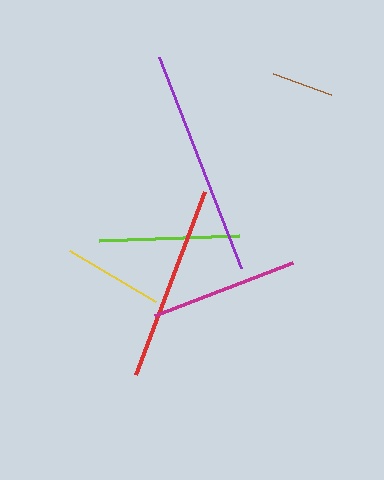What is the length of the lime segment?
The lime segment is approximately 140 pixels long.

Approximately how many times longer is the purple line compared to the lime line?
The purple line is approximately 1.6 times the length of the lime line.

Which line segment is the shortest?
The brown line is the shortest at approximately 62 pixels.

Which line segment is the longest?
The purple line is the longest at approximately 226 pixels.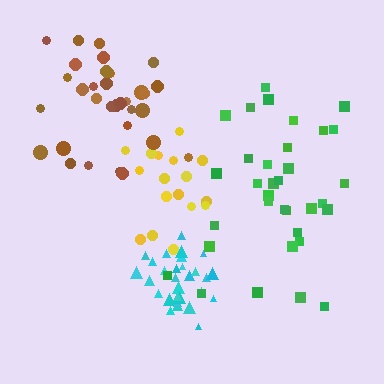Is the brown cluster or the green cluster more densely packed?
Brown.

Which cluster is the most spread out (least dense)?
Green.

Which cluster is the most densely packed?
Cyan.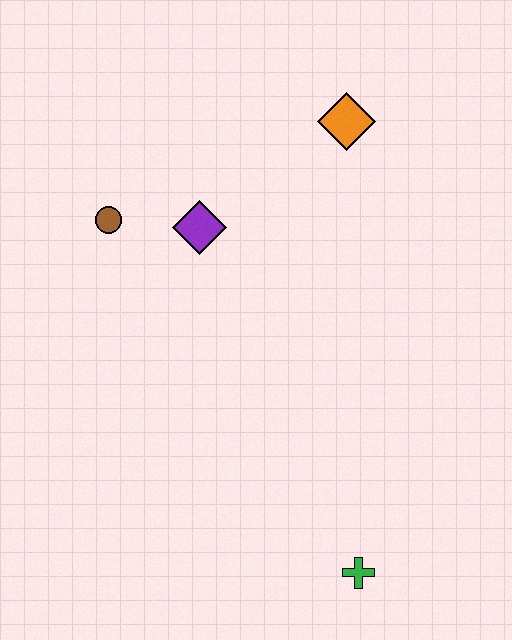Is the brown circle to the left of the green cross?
Yes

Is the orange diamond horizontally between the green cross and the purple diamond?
Yes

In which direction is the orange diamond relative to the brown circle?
The orange diamond is to the right of the brown circle.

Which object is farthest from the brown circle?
The green cross is farthest from the brown circle.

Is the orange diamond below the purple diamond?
No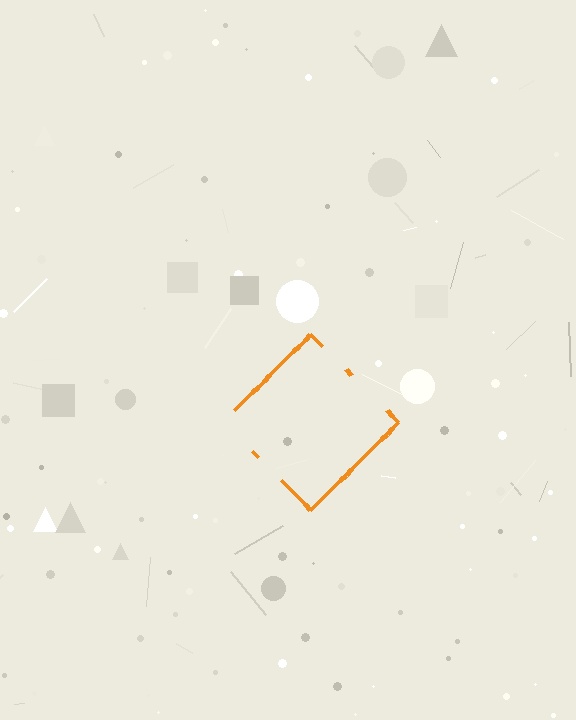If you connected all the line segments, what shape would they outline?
They would outline a diamond.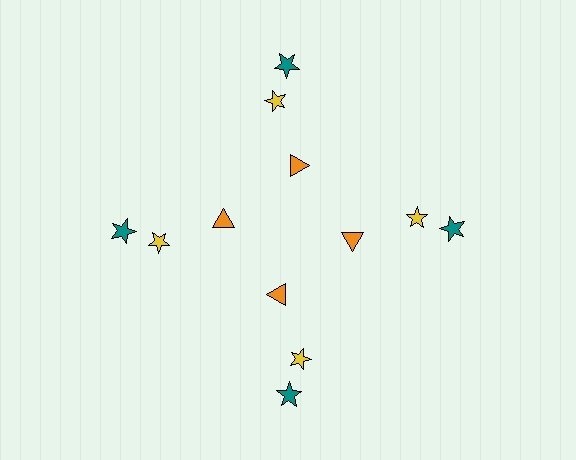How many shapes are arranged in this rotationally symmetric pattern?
There are 12 shapes, arranged in 4 groups of 3.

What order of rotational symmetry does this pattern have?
This pattern has 4-fold rotational symmetry.